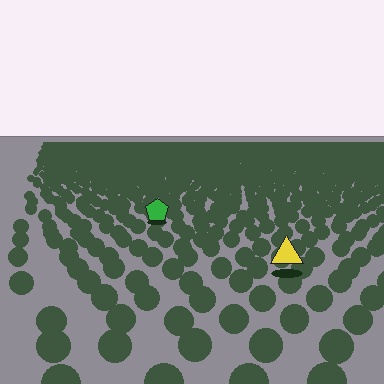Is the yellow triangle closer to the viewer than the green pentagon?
Yes. The yellow triangle is closer — you can tell from the texture gradient: the ground texture is coarser near it.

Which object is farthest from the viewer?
The green pentagon is farthest from the viewer. It appears smaller and the ground texture around it is denser.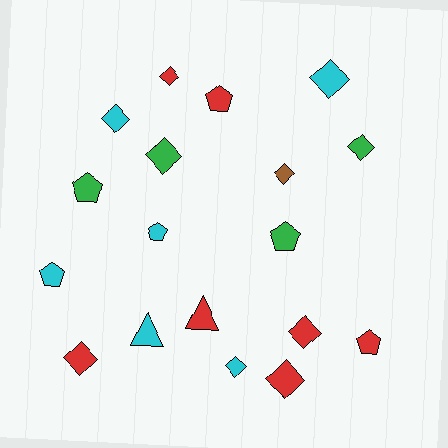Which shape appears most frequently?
Diamond, with 10 objects.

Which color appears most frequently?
Red, with 7 objects.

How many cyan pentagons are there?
There are 2 cyan pentagons.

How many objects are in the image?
There are 18 objects.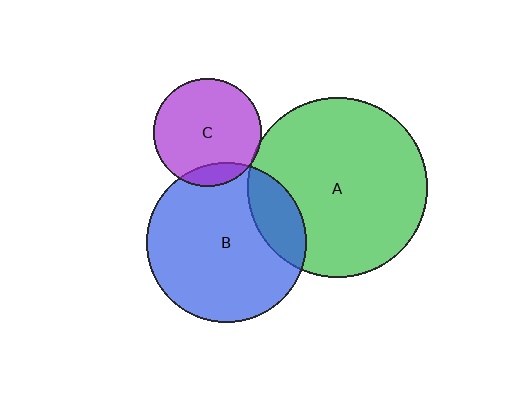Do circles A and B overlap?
Yes.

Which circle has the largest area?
Circle A (green).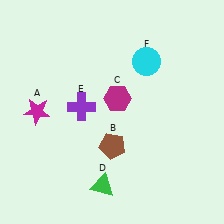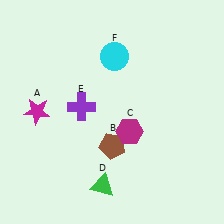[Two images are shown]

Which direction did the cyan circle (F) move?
The cyan circle (F) moved left.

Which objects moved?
The objects that moved are: the magenta hexagon (C), the cyan circle (F).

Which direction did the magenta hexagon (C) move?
The magenta hexagon (C) moved down.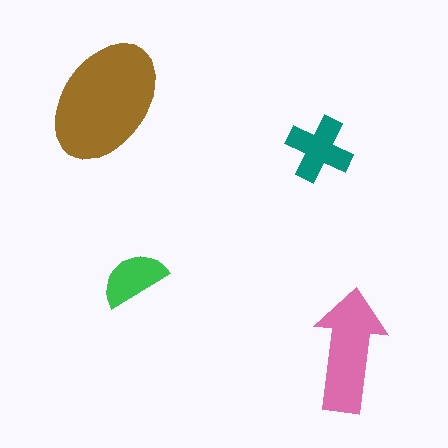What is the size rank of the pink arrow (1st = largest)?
2nd.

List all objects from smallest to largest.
The green semicircle, the teal cross, the pink arrow, the brown ellipse.